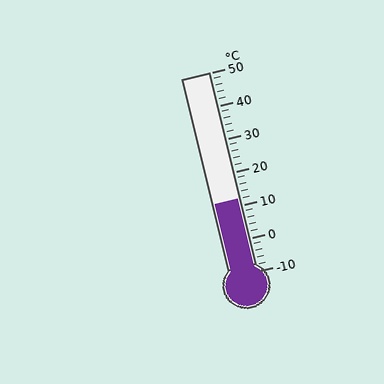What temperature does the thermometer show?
The thermometer shows approximately 12°C.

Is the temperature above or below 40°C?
The temperature is below 40°C.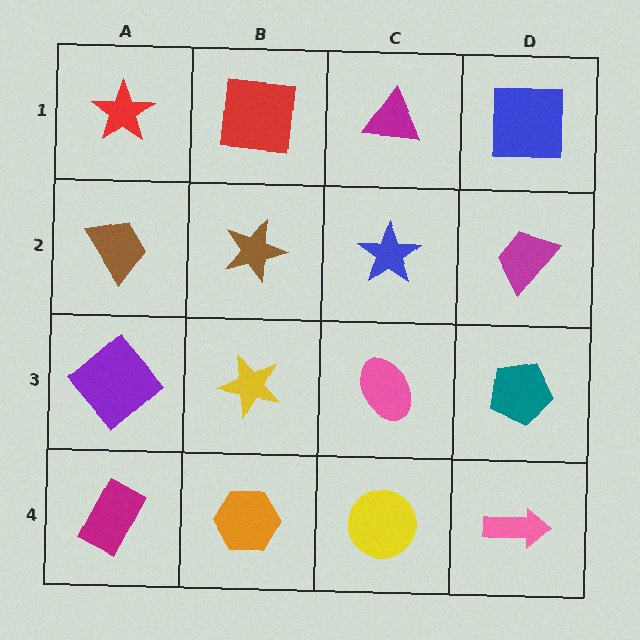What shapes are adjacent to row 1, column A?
A brown trapezoid (row 2, column A), a red square (row 1, column B).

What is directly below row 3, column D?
A pink arrow.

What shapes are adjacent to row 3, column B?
A brown star (row 2, column B), an orange hexagon (row 4, column B), a purple diamond (row 3, column A), a pink ellipse (row 3, column C).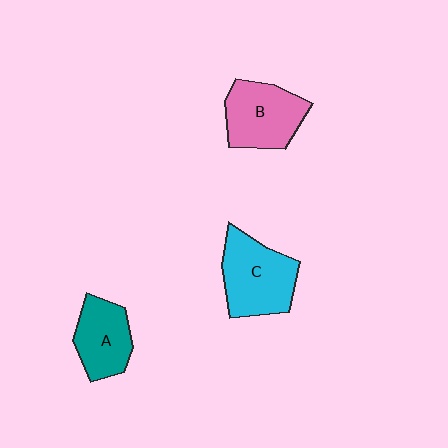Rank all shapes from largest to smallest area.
From largest to smallest: C (cyan), B (pink), A (teal).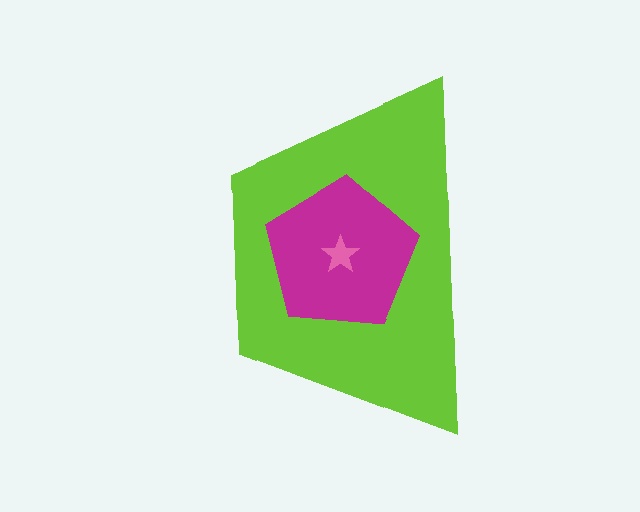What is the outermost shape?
The lime trapezoid.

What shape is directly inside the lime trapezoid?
The magenta pentagon.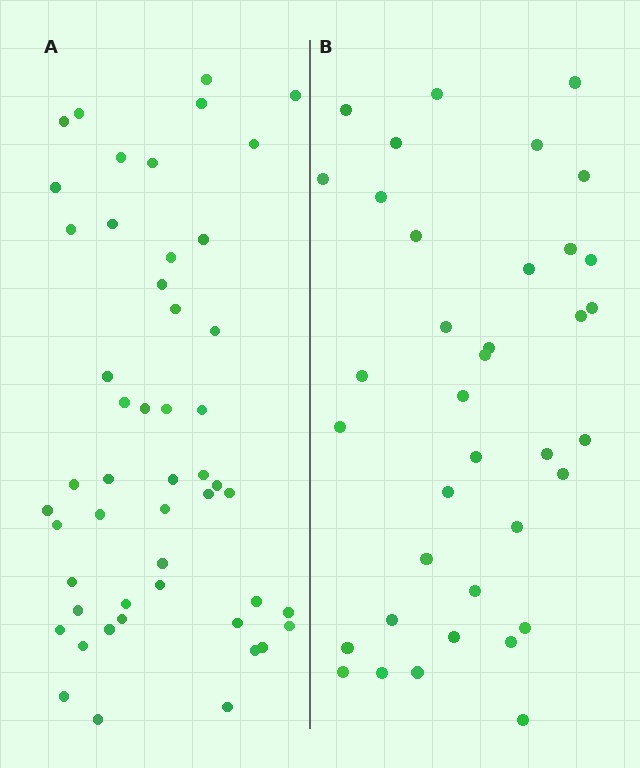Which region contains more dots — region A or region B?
Region A (the left region) has more dots.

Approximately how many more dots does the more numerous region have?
Region A has approximately 15 more dots than region B.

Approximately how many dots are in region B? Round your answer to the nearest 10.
About 40 dots. (The exact count is 37, which rounds to 40.)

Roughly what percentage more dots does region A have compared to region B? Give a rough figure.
About 35% more.